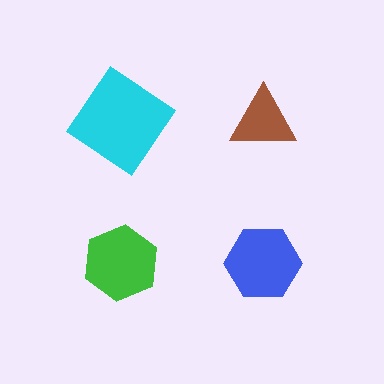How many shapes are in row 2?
2 shapes.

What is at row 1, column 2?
A brown triangle.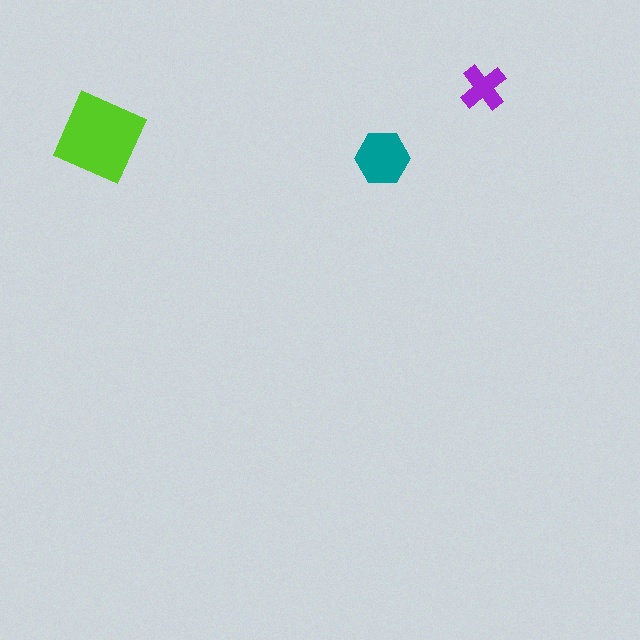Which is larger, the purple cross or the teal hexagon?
The teal hexagon.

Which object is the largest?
The lime square.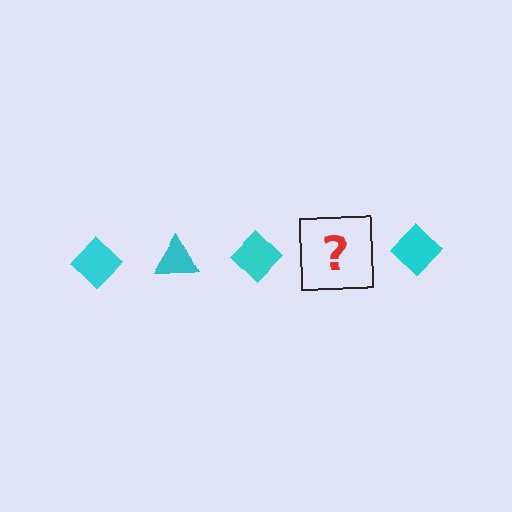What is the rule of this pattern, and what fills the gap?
The rule is that the pattern cycles through diamond, triangle shapes in cyan. The gap should be filled with a cyan triangle.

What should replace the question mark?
The question mark should be replaced with a cyan triangle.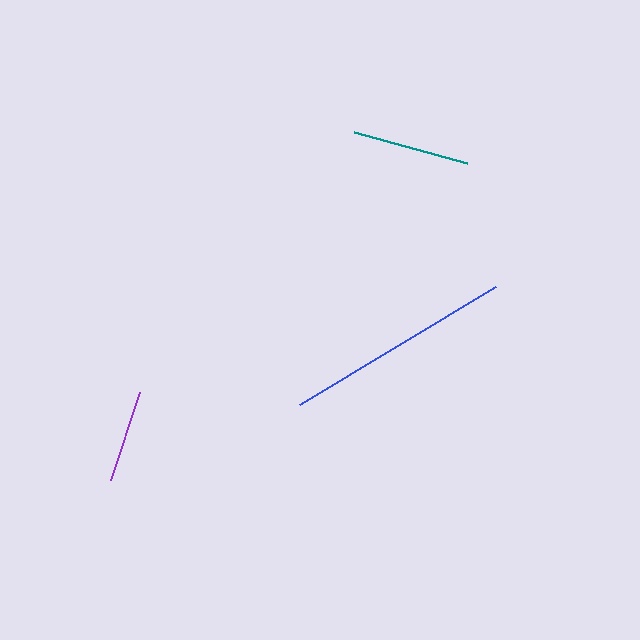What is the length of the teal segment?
The teal segment is approximately 118 pixels long.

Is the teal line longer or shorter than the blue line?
The blue line is longer than the teal line.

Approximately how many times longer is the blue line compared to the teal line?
The blue line is approximately 1.9 times the length of the teal line.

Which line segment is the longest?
The blue line is the longest at approximately 228 pixels.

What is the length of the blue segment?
The blue segment is approximately 228 pixels long.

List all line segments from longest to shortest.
From longest to shortest: blue, teal, purple.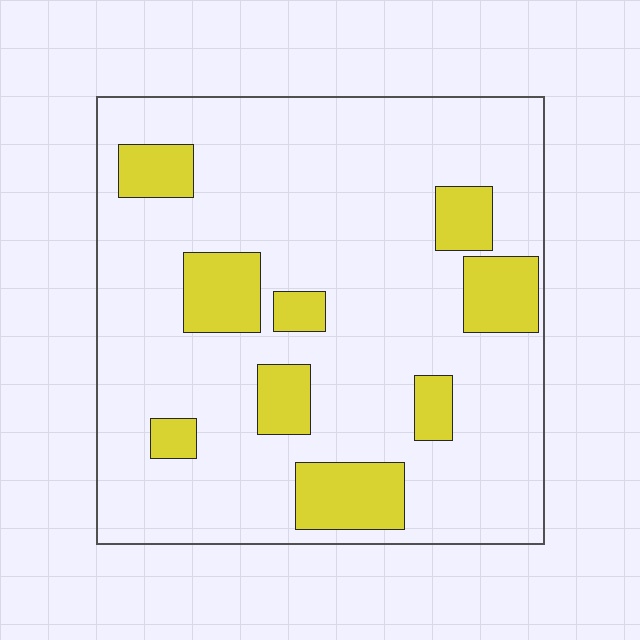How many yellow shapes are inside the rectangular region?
9.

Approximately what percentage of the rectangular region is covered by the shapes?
Approximately 20%.